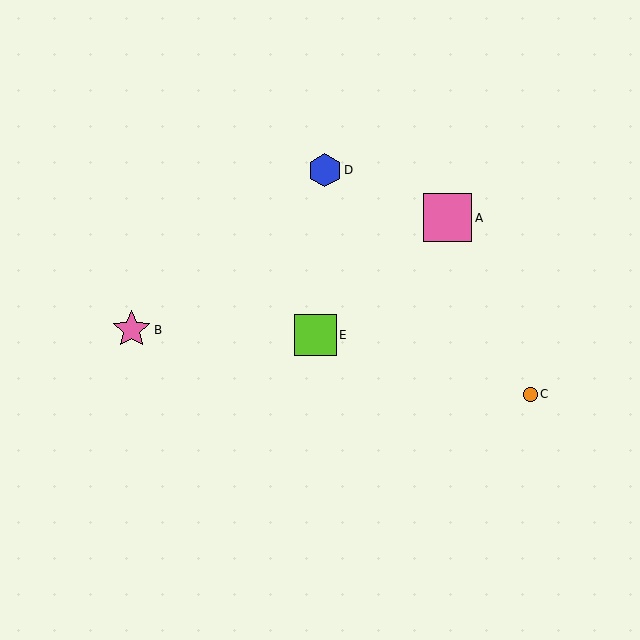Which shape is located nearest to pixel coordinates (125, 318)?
The pink star (labeled B) at (132, 330) is nearest to that location.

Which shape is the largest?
The pink square (labeled A) is the largest.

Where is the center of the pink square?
The center of the pink square is at (448, 218).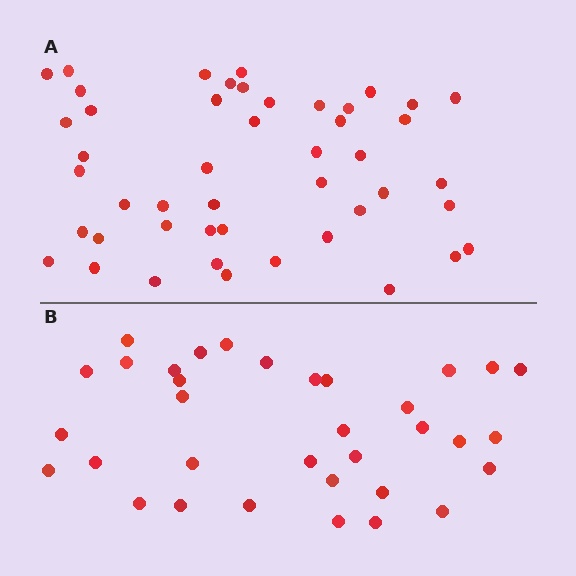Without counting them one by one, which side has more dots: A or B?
Region A (the top region) has more dots.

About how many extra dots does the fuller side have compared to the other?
Region A has approximately 15 more dots than region B.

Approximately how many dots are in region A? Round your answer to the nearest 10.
About 50 dots. (The exact count is 47, which rounds to 50.)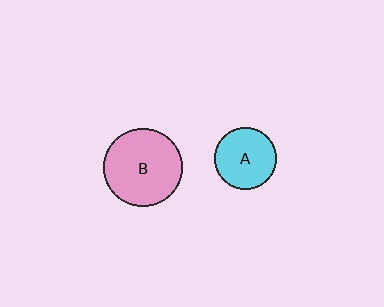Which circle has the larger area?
Circle B (pink).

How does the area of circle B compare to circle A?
Approximately 1.6 times.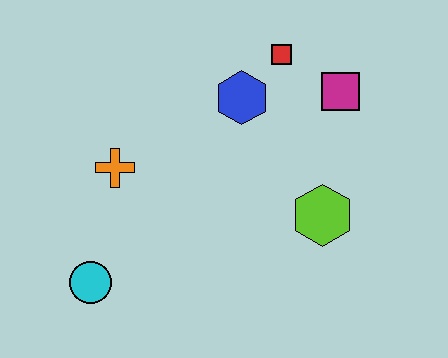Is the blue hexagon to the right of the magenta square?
No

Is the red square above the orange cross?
Yes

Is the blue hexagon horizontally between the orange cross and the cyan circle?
No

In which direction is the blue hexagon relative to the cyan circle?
The blue hexagon is above the cyan circle.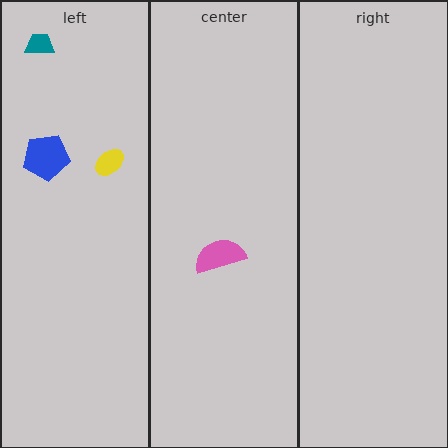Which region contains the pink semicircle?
The center region.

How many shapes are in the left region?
3.